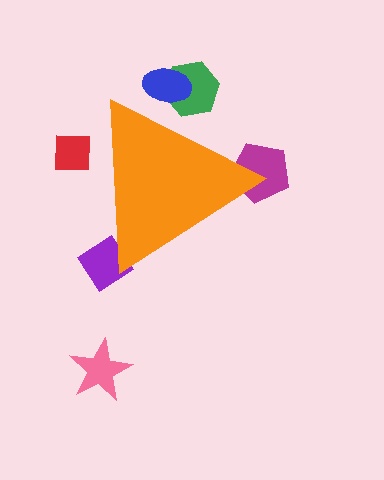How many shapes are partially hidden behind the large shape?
5 shapes are partially hidden.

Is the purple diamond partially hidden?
Yes, the purple diamond is partially hidden behind the orange triangle.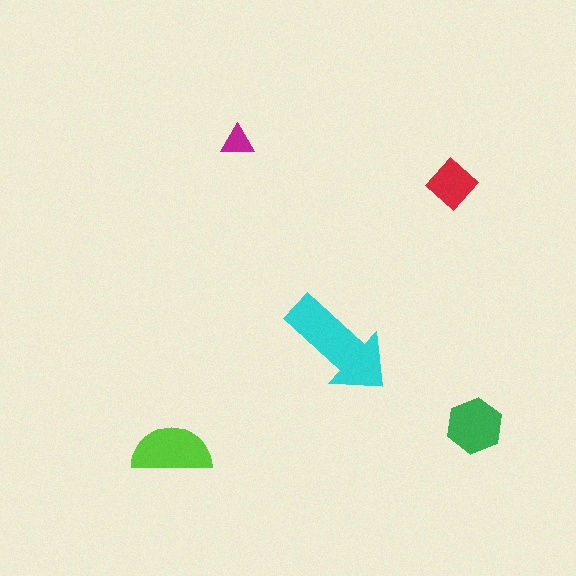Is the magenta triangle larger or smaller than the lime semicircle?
Smaller.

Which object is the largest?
The cyan arrow.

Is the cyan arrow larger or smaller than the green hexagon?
Larger.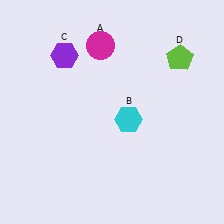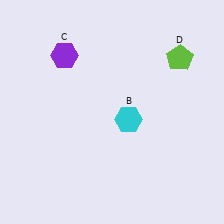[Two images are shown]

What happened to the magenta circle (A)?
The magenta circle (A) was removed in Image 2. It was in the top-left area of Image 1.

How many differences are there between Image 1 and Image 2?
There is 1 difference between the two images.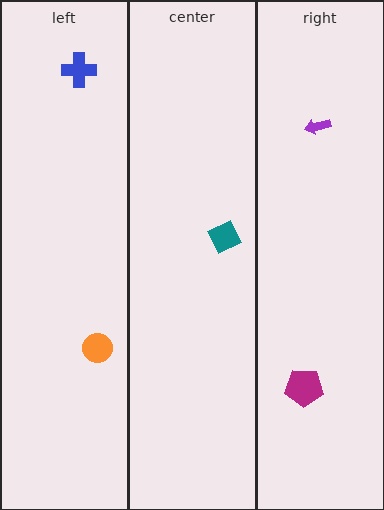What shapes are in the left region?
The orange circle, the blue cross.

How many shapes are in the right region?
2.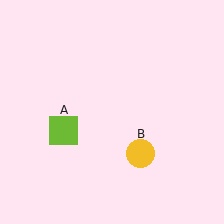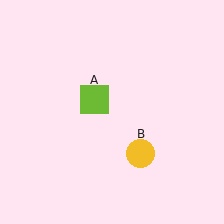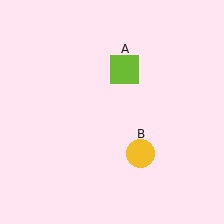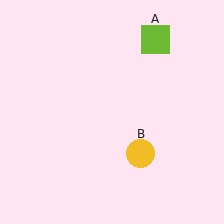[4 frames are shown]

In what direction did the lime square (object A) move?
The lime square (object A) moved up and to the right.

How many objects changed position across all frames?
1 object changed position: lime square (object A).